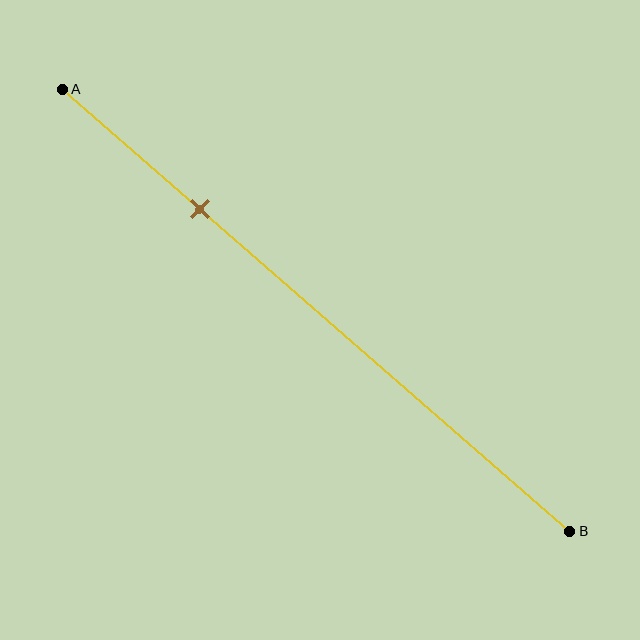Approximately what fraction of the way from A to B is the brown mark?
The brown mark is approximately 25% of the way from A to B.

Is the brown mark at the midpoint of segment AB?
No, the mark is at about 25% from A, not at the 50% midpoint.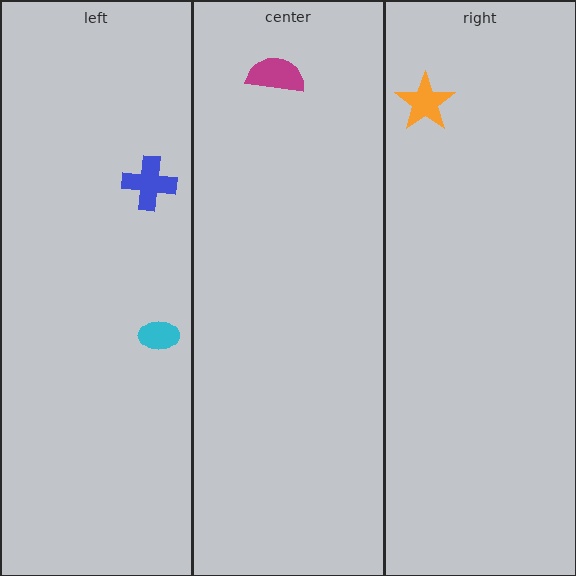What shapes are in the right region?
The orange star.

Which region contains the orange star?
The right region.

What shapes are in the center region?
The magenta semicircle.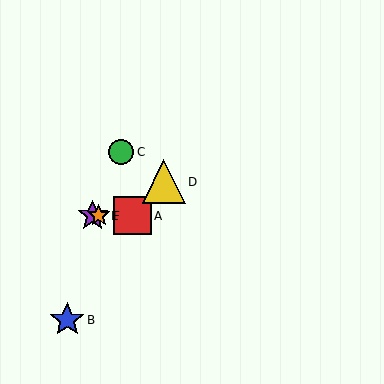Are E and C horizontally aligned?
No, E is at y≈216 and C is at y≈152.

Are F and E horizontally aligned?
Yes, both are at y≈216.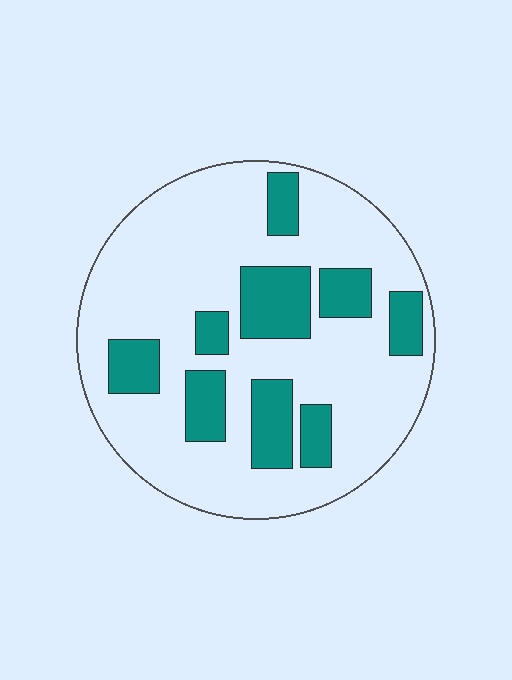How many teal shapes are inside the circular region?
9.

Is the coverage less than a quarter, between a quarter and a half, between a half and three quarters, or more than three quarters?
Less than a quarter.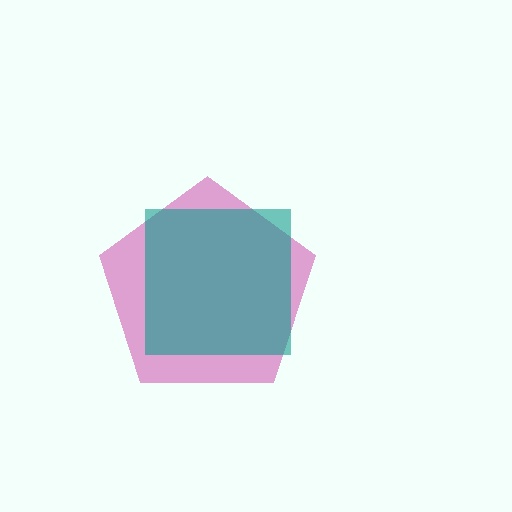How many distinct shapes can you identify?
There are 2 distinct shapes: a magenta pentagon, a teal square.